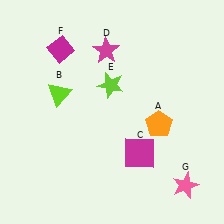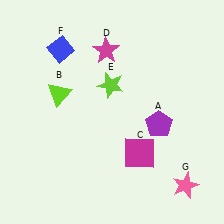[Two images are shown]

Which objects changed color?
A changed from orange to purple. F changed from magenta to blue.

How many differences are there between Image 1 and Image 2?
There are 2 differences between the two images.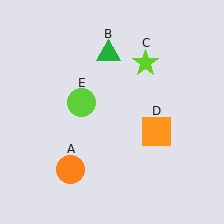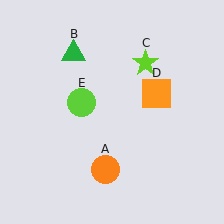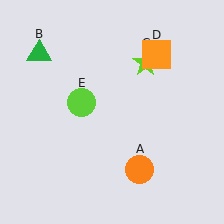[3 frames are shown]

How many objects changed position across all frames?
3 objects changed position: orange circle (object A), green triangle (object B), orange square (object D).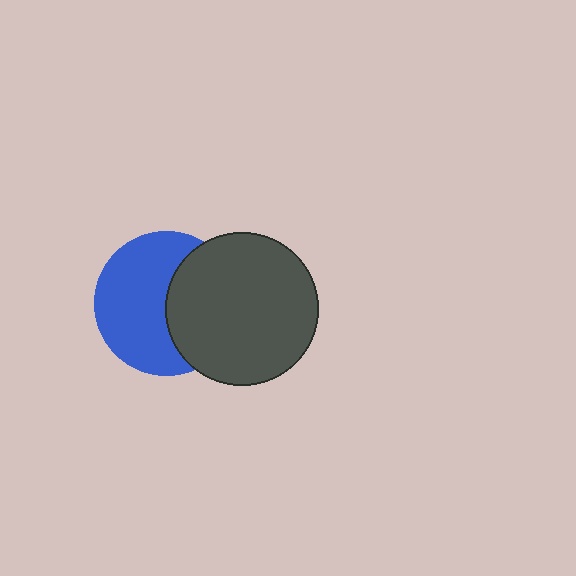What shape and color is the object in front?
The object in front is a dark gray circle.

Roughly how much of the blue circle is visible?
About half of it is visible (roughly 59%).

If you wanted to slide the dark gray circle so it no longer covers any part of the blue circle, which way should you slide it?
Slide it right — that is the most direct way to separate the two shapes.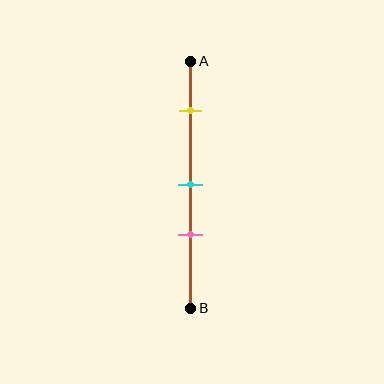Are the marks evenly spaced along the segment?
No, the marks are not evenly spaced.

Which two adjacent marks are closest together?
The cyan and pink marks are the closest adjacent pair.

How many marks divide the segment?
There are 3 marks dividing the segment.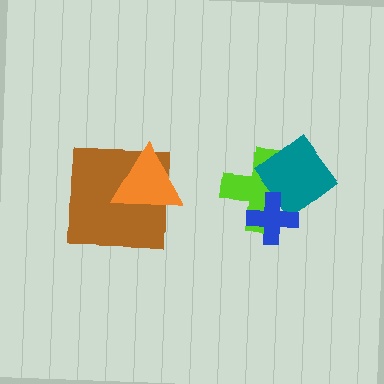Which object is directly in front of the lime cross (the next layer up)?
The teal diamond is directly in front of the lime cross.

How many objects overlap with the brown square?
1 object overlaps with the brown square.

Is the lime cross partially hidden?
Yes, it is partially covered by another shape.